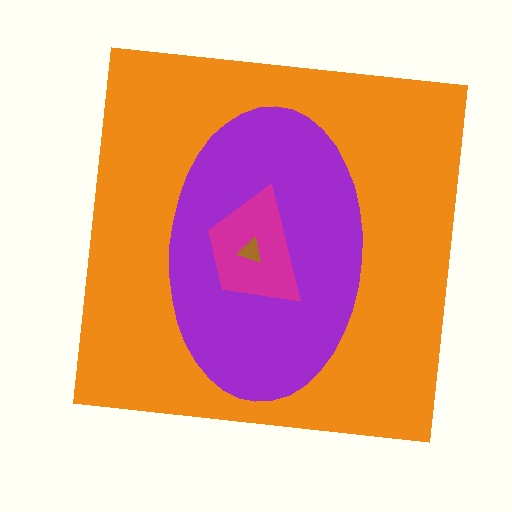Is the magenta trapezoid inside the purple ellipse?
Yes.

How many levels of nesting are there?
4.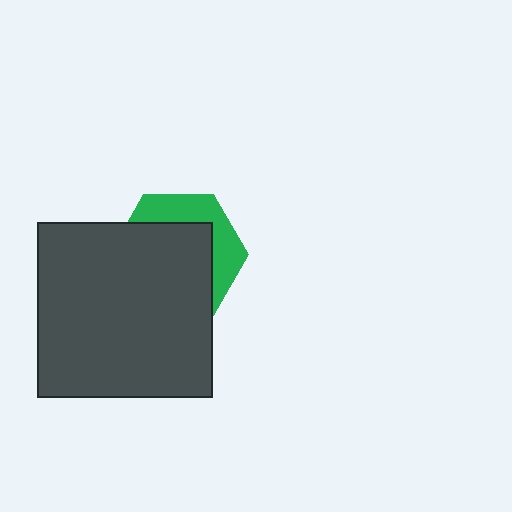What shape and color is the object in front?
The object in front is a dark gray square.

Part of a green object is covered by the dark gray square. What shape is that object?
It is a hexagon.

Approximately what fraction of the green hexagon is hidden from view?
Roughly 66% of the green hexagon is hidden behind the dark gray square.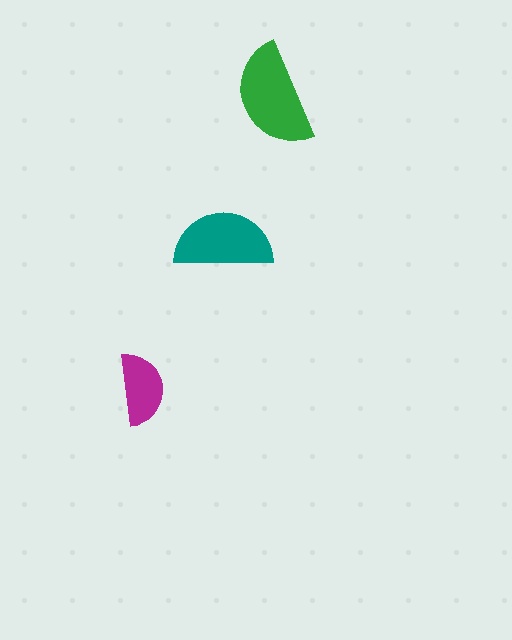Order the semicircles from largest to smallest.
the green one, the teal one, the magenta one.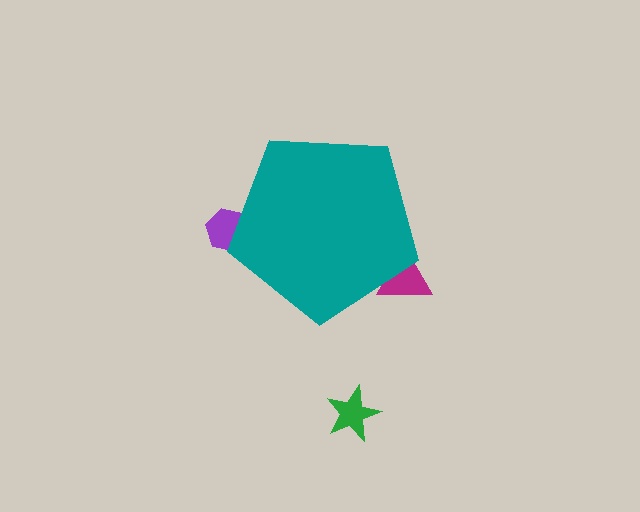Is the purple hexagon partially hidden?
Yes, the purple hexagon is partially hidden behind the teal pentagon.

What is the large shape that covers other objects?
A teal pentagon.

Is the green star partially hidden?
No, the green star is fully visible.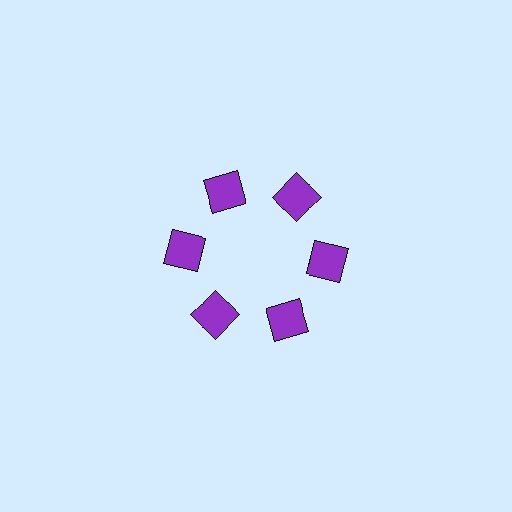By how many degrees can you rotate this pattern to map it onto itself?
The pattern maps onto itself every 60 degrees of rotation.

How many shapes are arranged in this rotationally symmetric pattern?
There are 6 shapes, arranged in 6 groups of 1.